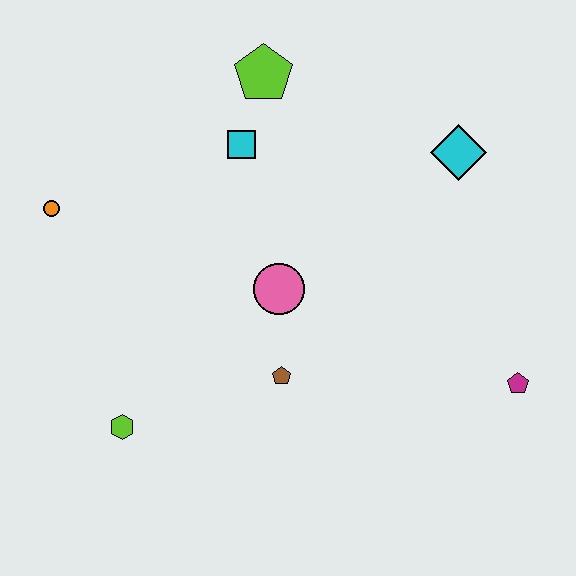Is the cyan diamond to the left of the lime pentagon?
No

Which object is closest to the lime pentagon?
The cyan square is closest to the lime pentagon.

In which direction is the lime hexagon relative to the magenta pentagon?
The lime hexagon is to the left of the magenta pentagon.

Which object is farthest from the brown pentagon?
The lime pentagon is farthest from the brown pentagon.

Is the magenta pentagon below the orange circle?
Yes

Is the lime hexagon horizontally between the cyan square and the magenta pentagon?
No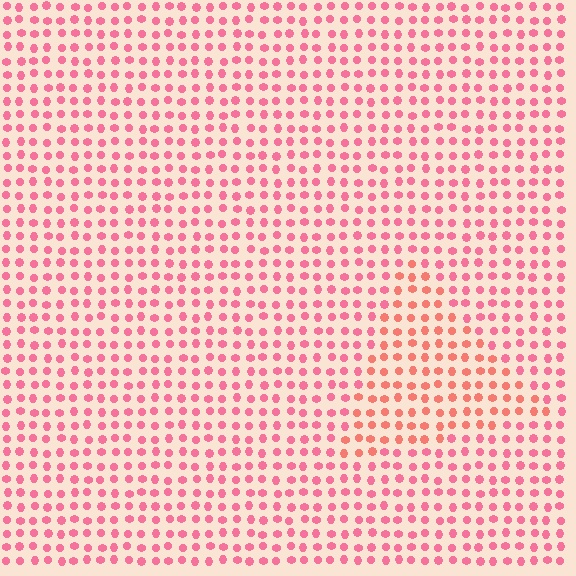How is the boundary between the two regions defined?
The boundary is defined purely by a slight shift in hue (about 23 degrees). Spacing, size, and orientation are identical on both sides.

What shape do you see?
I see a triangle.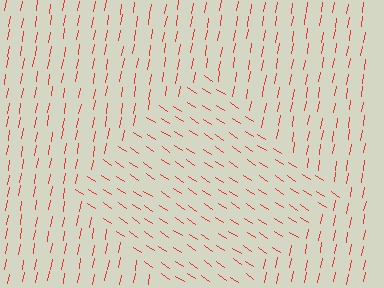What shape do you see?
I see a diamond.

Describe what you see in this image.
The image is filled with small red line segments. A diamond region in the image has lines oriented differently from the surrounding lines, creating a visible texture boundary.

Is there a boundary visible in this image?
Yes, there is a texture boundary formed by a change in line orientation.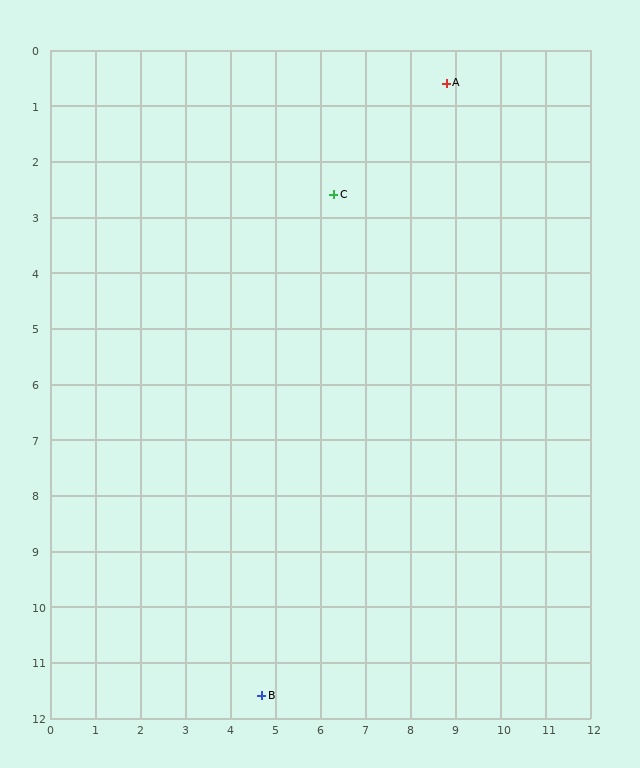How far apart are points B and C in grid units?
Points B and C are about 9.1 grid units apart.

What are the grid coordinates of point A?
Point A is at approximately (8.8, 0.6).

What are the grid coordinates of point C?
Point C is at approximately (6.3, 2.6).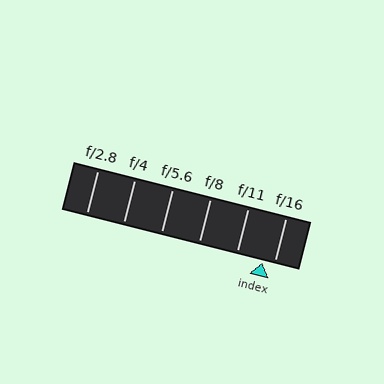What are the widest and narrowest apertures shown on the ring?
The widest aperture shown is f/2.8 and the narrowest is f/16.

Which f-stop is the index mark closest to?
The index mark is closest to f/16.